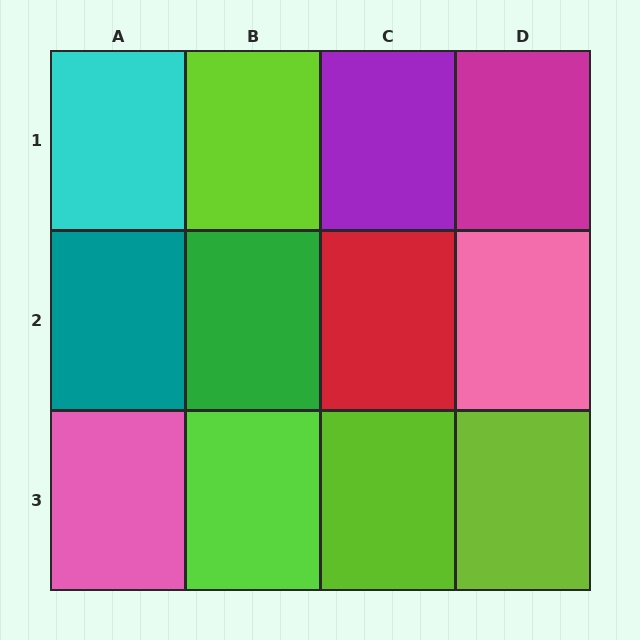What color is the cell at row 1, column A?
Cyan.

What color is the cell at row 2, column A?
Teal.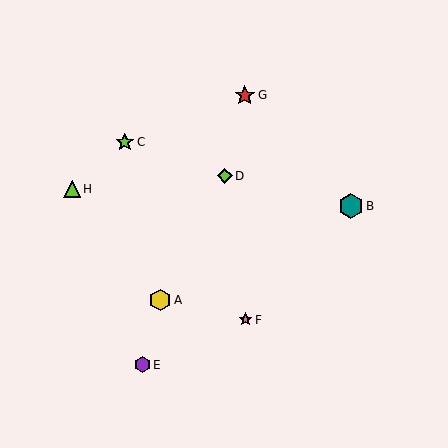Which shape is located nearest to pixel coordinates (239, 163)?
The lime diamond (labeled D) at (225, 176) is nearest to that location.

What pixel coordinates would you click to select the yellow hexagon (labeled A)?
Click at (160, 300) to select the yellow hexagon A.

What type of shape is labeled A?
Shape A is a yellow hexagon.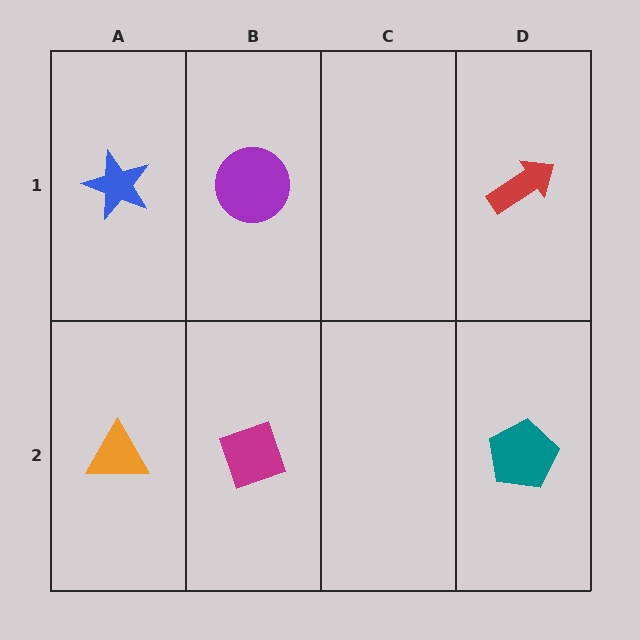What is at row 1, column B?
A purple circle.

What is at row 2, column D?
A teal pentagon.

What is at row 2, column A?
An orange triangle.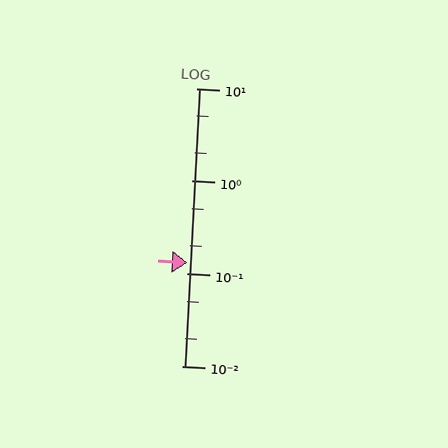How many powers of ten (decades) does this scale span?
The scale spans 3 decades, from 0.01 to 10.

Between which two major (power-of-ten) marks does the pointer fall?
The pointer is between 0.1 and 1.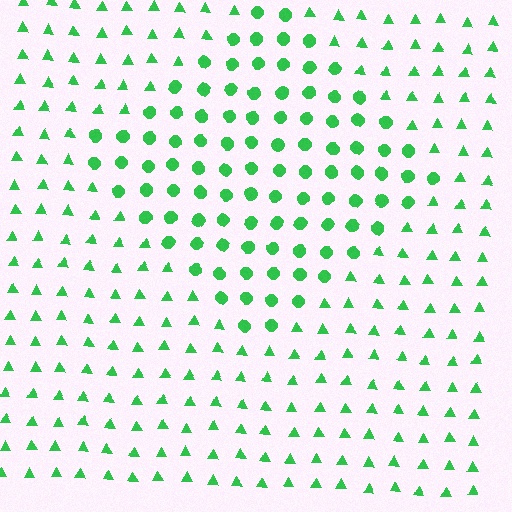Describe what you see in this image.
The image is filled with small green elements arranged in a uniform grid. A diamond-shaped region contains circles, while the surrounding area contains triangles. The boundary is defined purely by the change in element shape.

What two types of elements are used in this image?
The image uses circles inside the diamond region and triangles outside it.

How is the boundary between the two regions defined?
The boundary is defined by a change in element shape: circles inside vs. triangles outside. All elements share the same color and spacing.